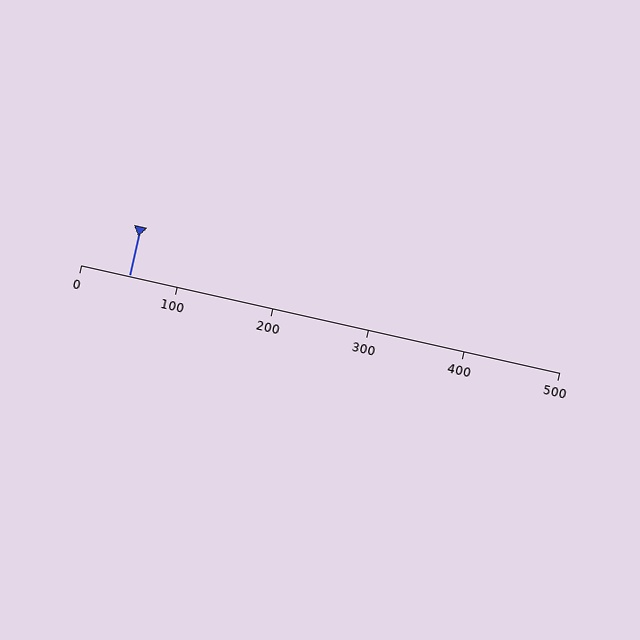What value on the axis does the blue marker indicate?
The marker indicates approximately 50.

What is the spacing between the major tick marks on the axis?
The major ticks are spaced 100 apart.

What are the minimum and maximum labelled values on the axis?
The axis runs from 0 to 500.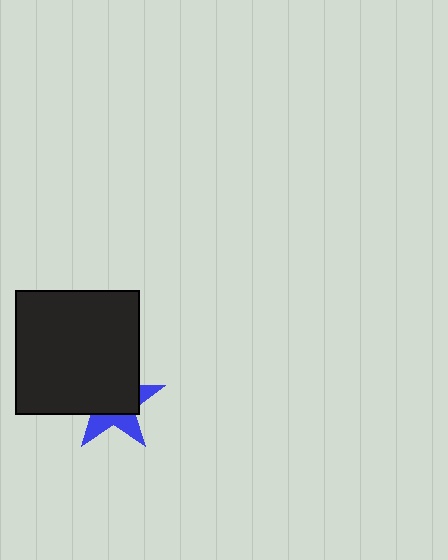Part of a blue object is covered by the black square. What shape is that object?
It is a star.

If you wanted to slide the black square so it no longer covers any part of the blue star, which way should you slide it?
Slide it toward the upper-left — that is the most direct way to separate the two shapes.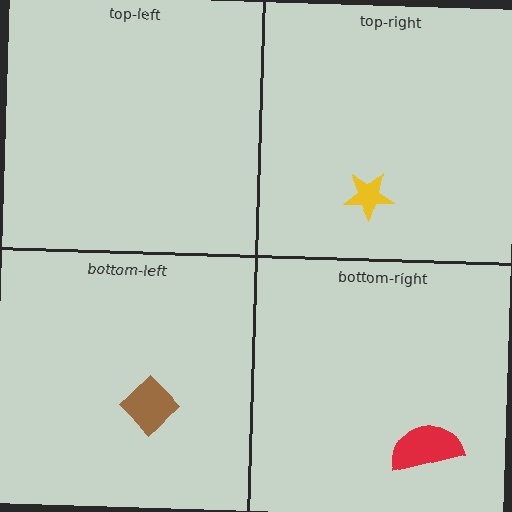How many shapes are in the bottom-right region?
1.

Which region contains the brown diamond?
The bottom-left region.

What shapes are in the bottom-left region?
The brown diamond.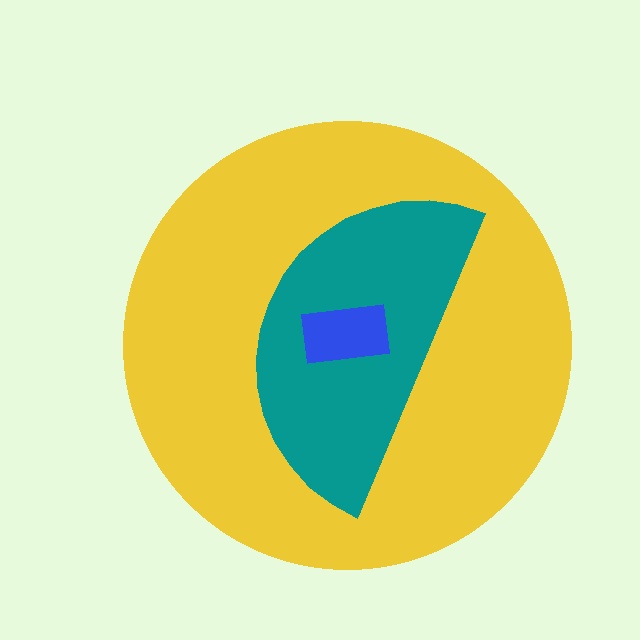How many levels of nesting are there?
3.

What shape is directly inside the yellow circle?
The teal semicircle.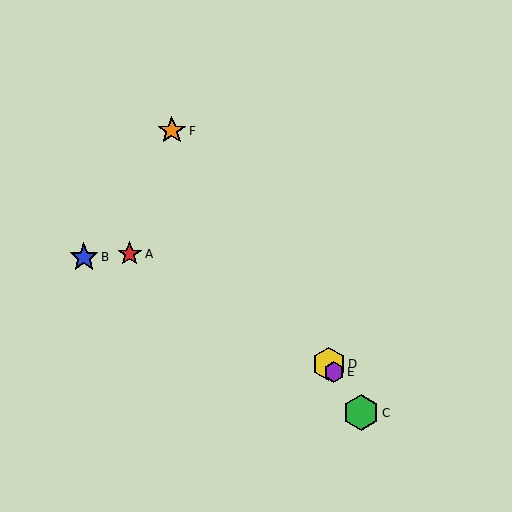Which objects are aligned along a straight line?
Objects C, D, E, F are aligned along a straight line.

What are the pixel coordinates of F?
Object F is at (172, 131).